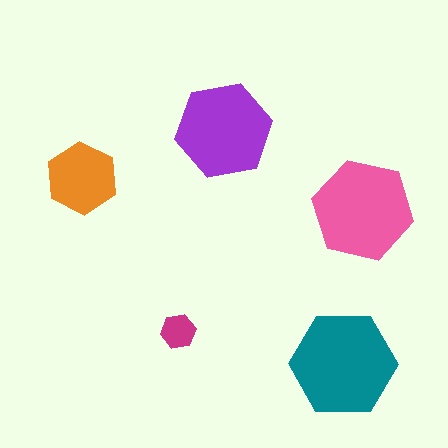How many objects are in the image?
There are 5 objects in the image.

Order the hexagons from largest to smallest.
the teal one, the pink one, the purple one, the orange one, the magenta one.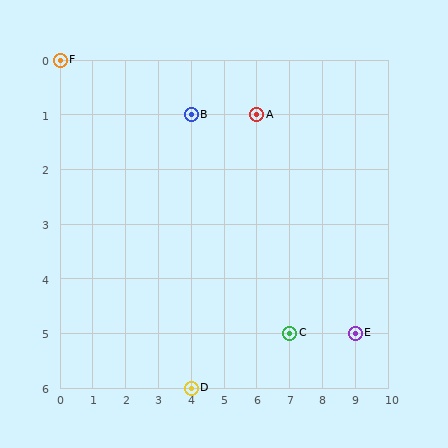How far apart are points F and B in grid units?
Points F and B are 4 columns and 1 row apart (about 4.1 grid units diagonally).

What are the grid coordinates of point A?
Point A is at grid coordinates (6, 1).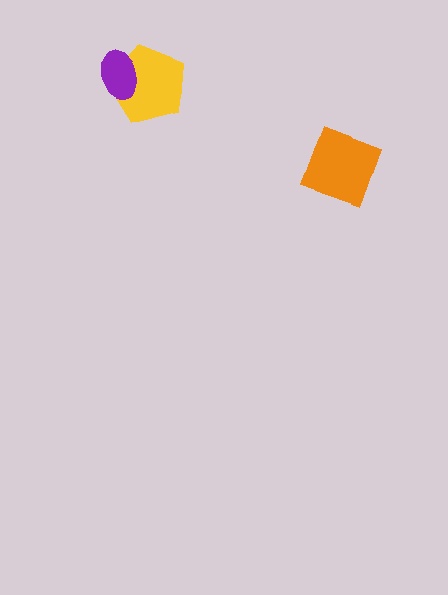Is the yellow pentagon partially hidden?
Yes, it is partially covered by another shape.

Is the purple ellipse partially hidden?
No, no other shape covers it.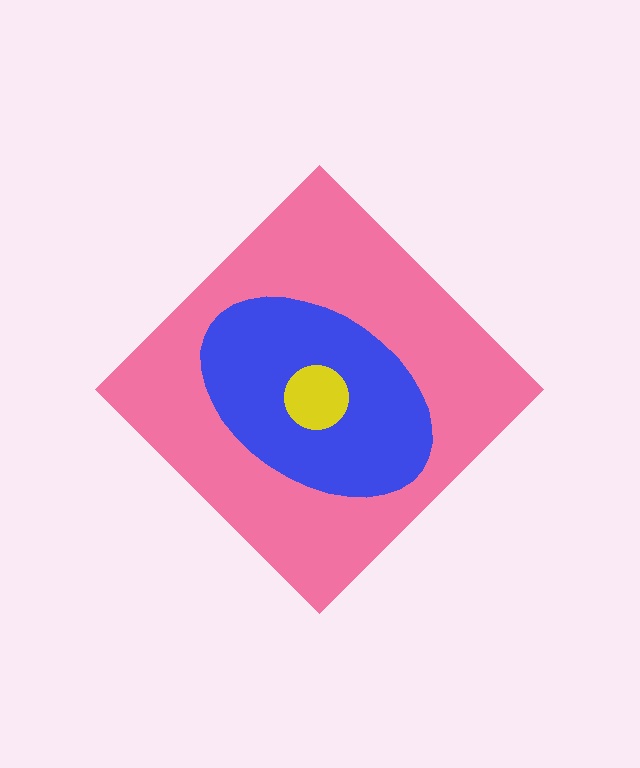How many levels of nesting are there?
3.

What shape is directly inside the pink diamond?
The blue ellipse.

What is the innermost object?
The yellow circle.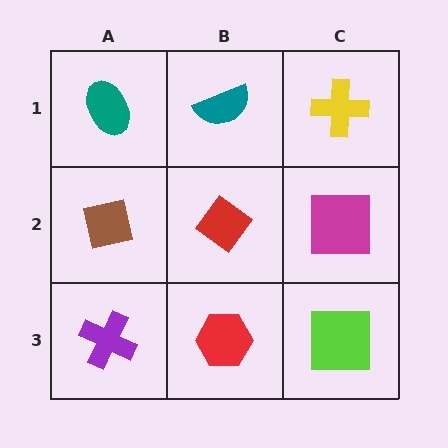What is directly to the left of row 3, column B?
A purple cross.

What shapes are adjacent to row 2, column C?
A yellow cross (row 1, column C), a lime square (row 3, column C), a red diamond (row 2, column B).